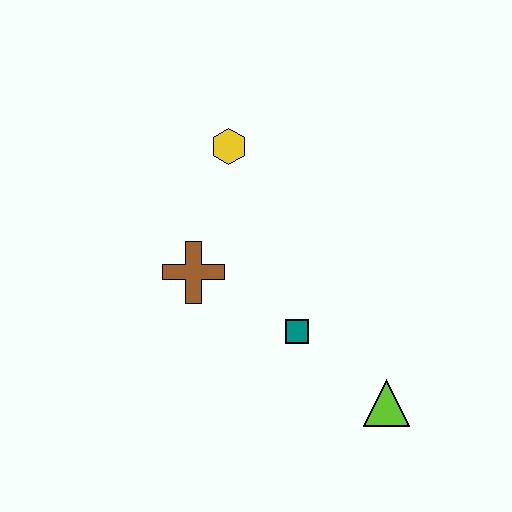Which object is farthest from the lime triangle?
The yellow hexagon is farthest from the lime triangle.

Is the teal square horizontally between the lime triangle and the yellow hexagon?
Yes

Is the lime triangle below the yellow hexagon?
Yes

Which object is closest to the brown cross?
The teal square is closest to the brown cross.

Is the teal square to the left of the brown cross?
No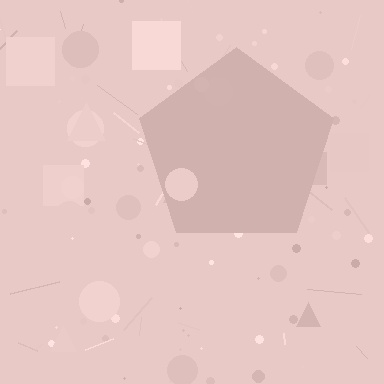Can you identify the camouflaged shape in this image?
The camouflaged shape is a pentagon.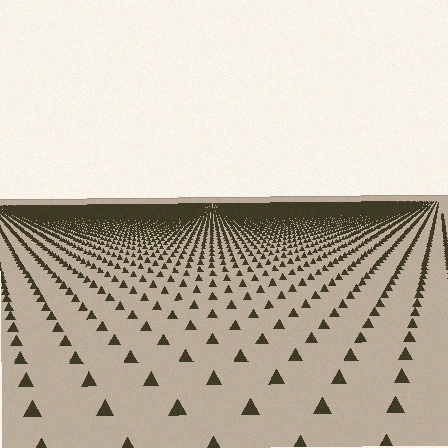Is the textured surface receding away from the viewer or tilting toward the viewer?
The surface is receding away from the viewer. Texture elements get smaller and denser toward the top.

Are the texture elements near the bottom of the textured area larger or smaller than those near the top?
Larger. Near the bottom, elements are closer to the viewer and appear at a bigger on-screen size.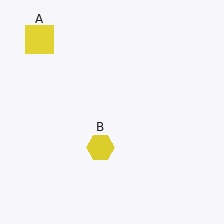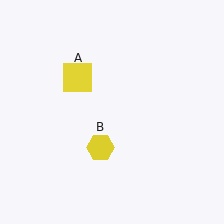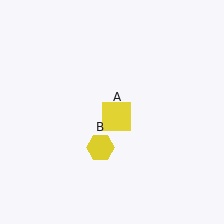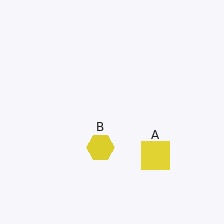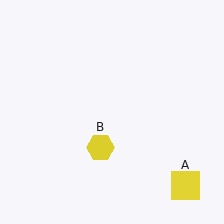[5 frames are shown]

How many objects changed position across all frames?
1 object changed position: yellow square (object A).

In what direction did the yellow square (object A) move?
The yellow square (object A) moved down and to the right.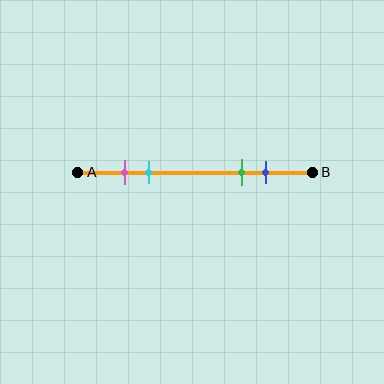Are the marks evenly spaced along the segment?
No, the marks are not evenly spaced.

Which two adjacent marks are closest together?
The pink and cyan marks are the closest adjacent pair.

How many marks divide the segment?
There are 4 marks dividing the segment.